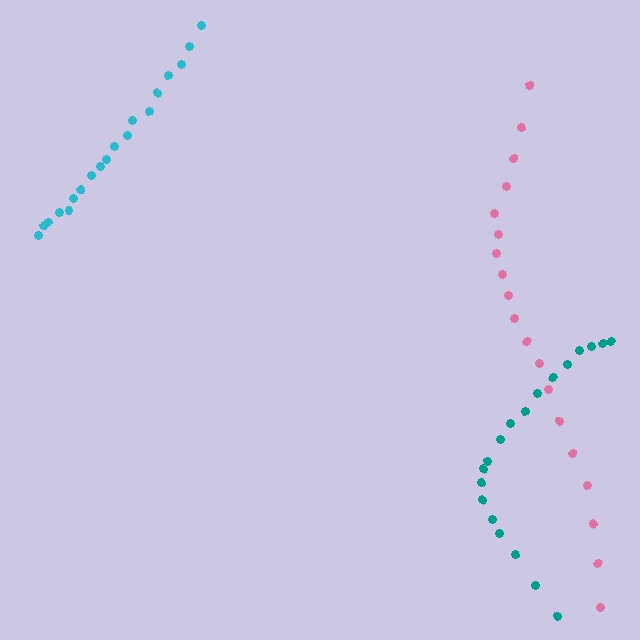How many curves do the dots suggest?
There are 3 distinct paths.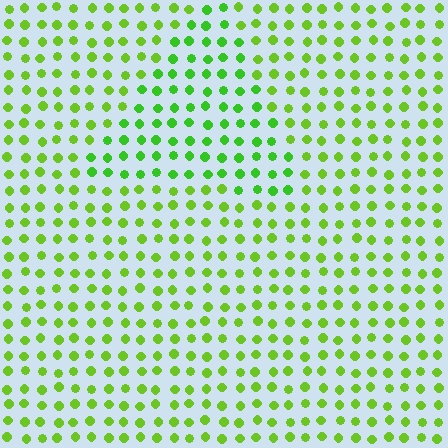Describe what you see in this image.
The image is filled with small lime elements in a uniform arrangement. A triangle-shaped region is visible where the elements are tinted to a slightly different hue, forming a subtle color boundary.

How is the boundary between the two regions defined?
The boundary is defined purely by a slight shift in hue (about 21 degrees). Spacing, size, and orientation are identical on both sides.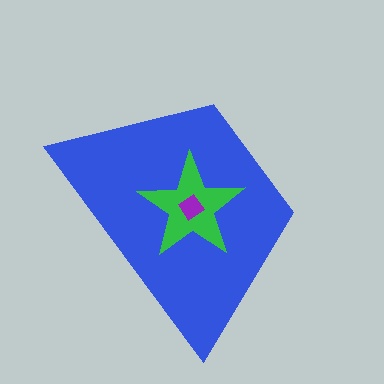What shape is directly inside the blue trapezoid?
The green star.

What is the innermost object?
The purple diamond.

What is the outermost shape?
The blue trapezoid.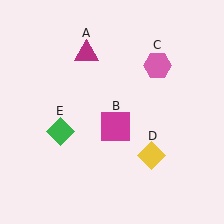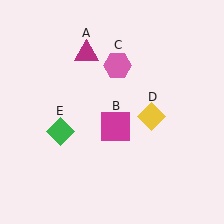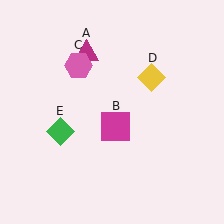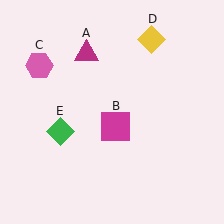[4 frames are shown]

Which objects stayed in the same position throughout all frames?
Magenta triangle (object A) and magenta square (object B) and green diamond (object E) remained stationary.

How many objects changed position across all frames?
2 objects changed position: pink hexagon (object C), yellow diamond (object D).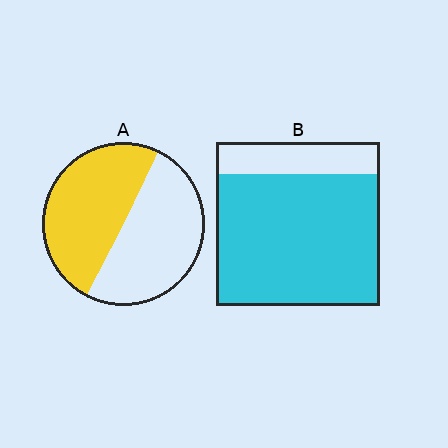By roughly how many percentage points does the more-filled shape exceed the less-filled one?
By roughly 30 percentage points (B over A).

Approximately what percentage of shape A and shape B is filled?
A is approximately 50% and B is approximately 80%.